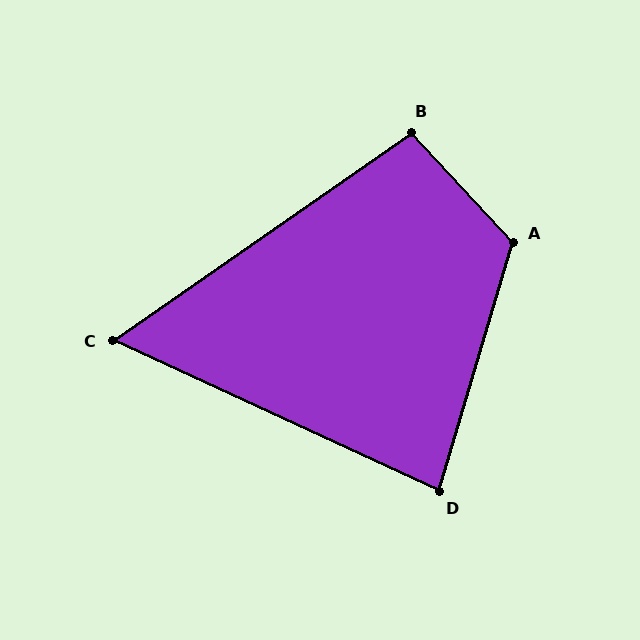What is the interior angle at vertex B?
Approximately 98 degrees (obtuse).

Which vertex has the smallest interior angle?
C, at approximately 60 degrees.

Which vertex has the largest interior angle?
A, at approximately 120 degrees.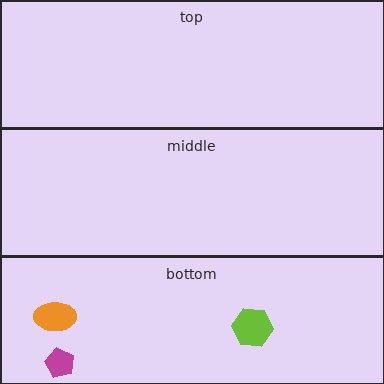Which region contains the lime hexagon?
The bottom region.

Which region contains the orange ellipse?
The bottom region.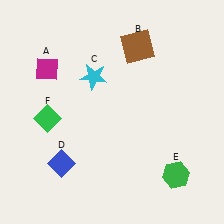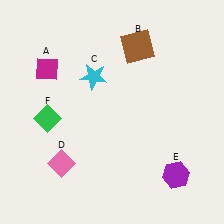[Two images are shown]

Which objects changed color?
D changed from blue to pink. E changed from green to purple.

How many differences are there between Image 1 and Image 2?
There are 2 differences between the two images.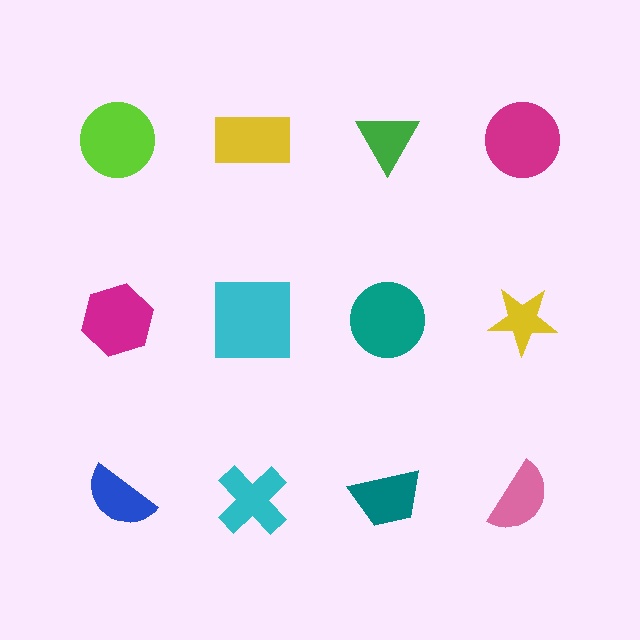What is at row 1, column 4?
A magenta circle.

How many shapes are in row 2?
4 shapes.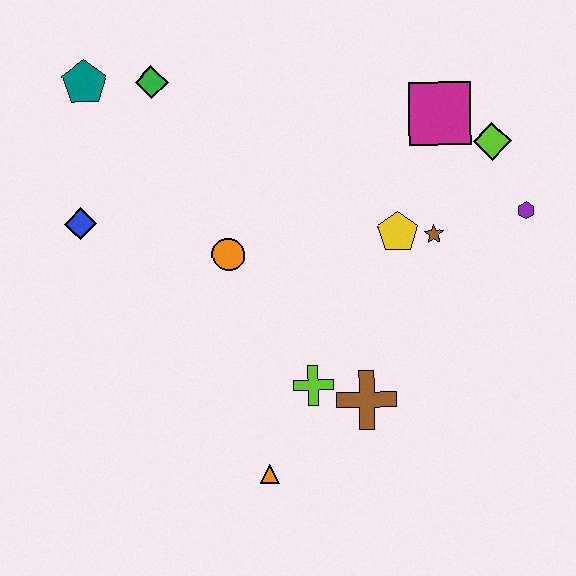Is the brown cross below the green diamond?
Yes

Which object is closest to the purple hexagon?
The lime diamond is closest to the purple hexagon.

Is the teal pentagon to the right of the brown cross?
No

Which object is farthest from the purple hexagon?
The teal pentagon is farthest from the purple hexagon.